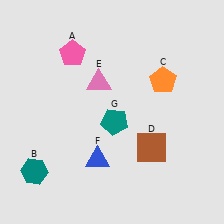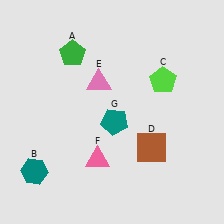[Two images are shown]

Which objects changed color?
A changed from pink to green. C changed from orange to lime. F changed from blue to pink.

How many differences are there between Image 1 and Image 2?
There are 3 differences between the two images.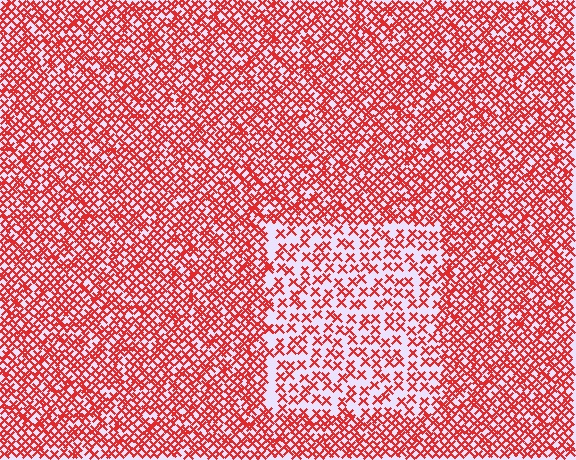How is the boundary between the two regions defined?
The boundary is defined by a change in element density (approximately 2.1x ratio). All elements are the same color, size, and shape.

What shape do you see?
I see a rectangle.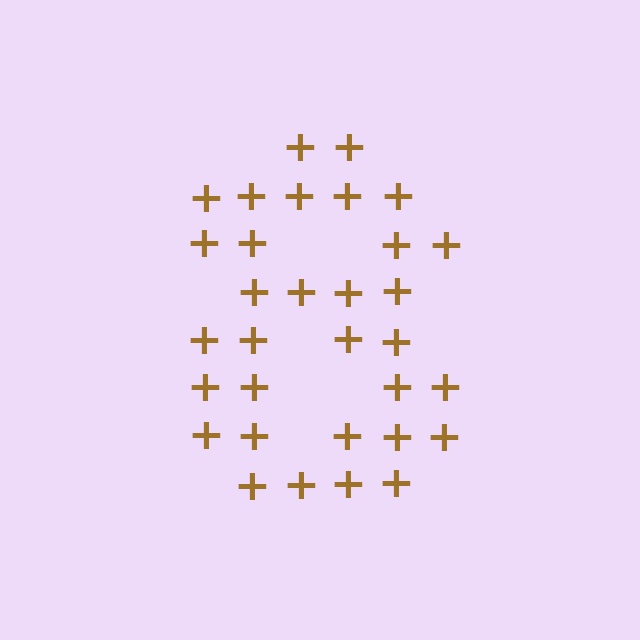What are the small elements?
The small elements are plus signs.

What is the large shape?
The large shape is the digit 8.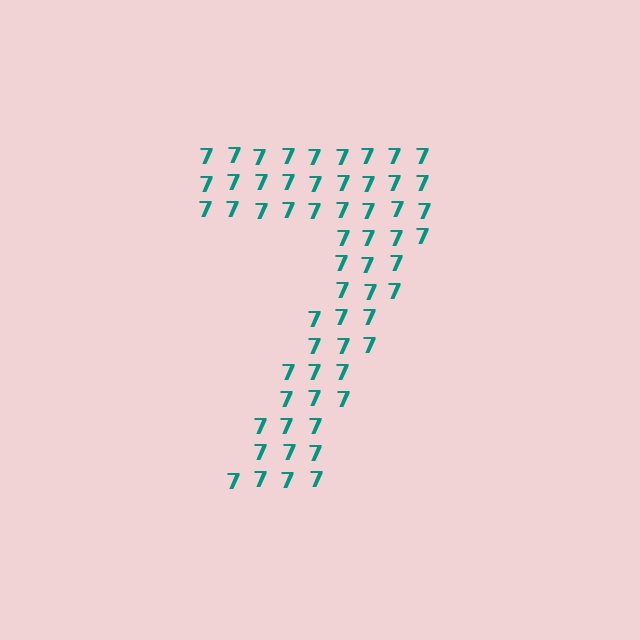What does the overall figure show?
The overall figure shows the digit 7.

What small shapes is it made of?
It is made of small digit 7's.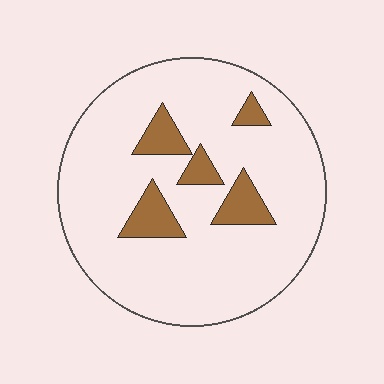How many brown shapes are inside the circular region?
5.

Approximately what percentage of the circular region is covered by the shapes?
Approximately 15%.